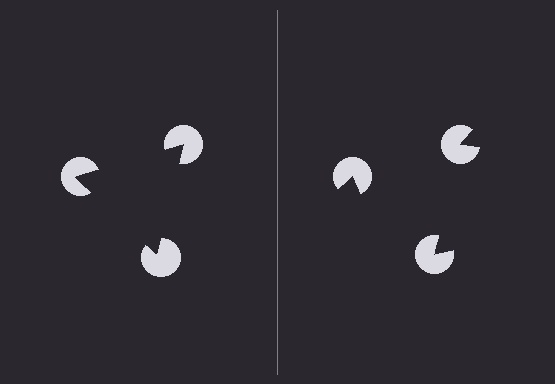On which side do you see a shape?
An illusory triangle appears on the left side. On the right side the wedge cuts are rotated, so no coherent shape forms.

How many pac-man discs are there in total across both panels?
6 — 3 on each side.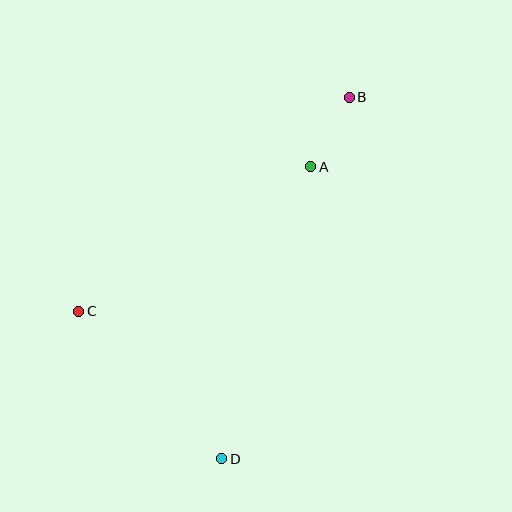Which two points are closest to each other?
Points A and B are closest to each other.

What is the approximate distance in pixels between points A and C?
The distance between A and C is approximately 273 pixels.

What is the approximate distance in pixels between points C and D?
The distance between C and D is approximately 206 pixels.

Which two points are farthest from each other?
Points B and D are farthest from each other.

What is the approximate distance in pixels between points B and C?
The distance between B and C is approximately 345 pixels.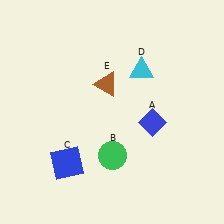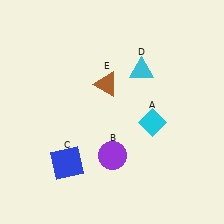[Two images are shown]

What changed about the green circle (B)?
In Image 1, B is green. In Image 2, it changed to purple.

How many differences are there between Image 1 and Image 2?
There are 2 differences between the two images.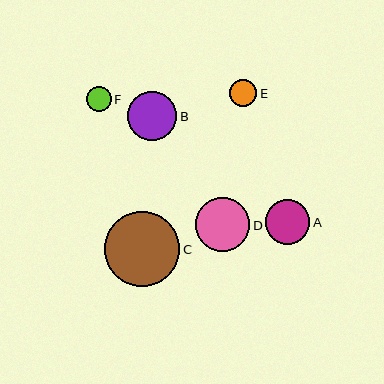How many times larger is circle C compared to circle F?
Circle C is approximately 3.0 times the size of circle F.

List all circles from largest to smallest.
From largest to smallest: C, D, B, A, E, F.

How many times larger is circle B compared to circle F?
Circle B is approximately 2.0 times the size of circle F.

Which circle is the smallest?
Circle F is the smallest with a size of approximately 25 pixels.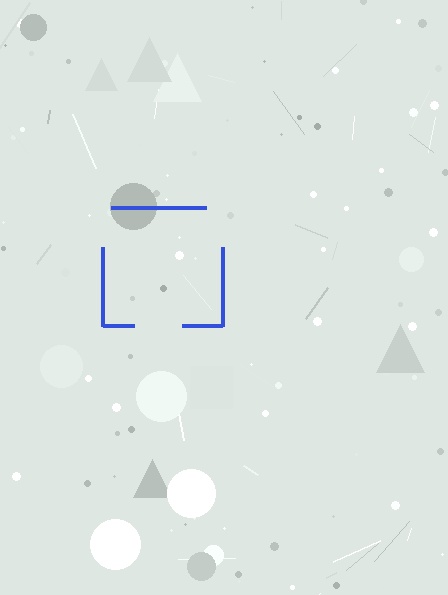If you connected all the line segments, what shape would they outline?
They would outline a square.